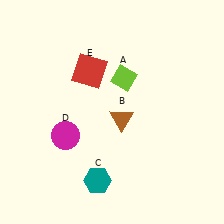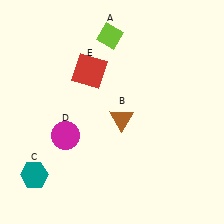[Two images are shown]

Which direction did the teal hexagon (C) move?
The teal hexagon (C) moved left.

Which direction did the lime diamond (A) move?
The lime diamond (A) moved up.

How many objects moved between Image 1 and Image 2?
2 objects moved between the two images.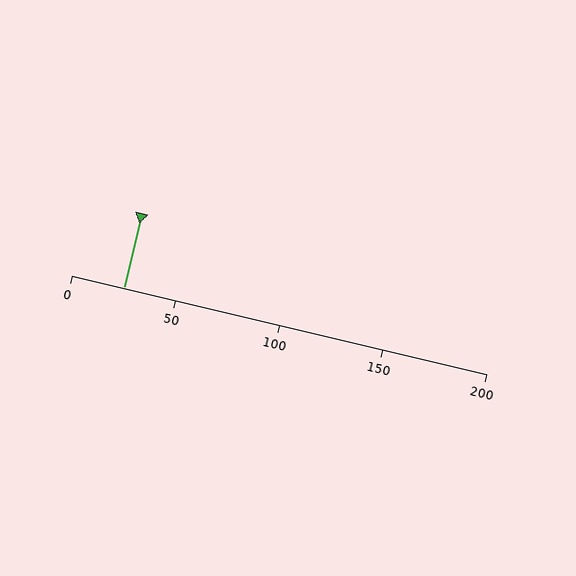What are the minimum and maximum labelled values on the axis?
The axis runs from 0 to 200.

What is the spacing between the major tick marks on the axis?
The major ticks are spaced 50 apart.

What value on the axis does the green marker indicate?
The marker indicates approximately 25.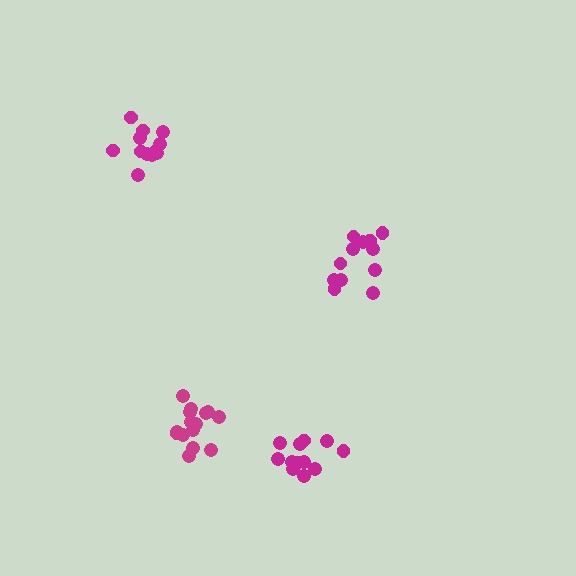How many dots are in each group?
Group 1: 12 dots, Group 2: 12 dots, Group 3: 12 dots, Group 4: 15 dots (51 total).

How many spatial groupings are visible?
There are 4 spatial groupings.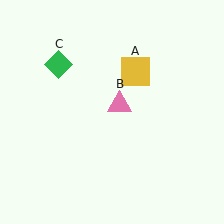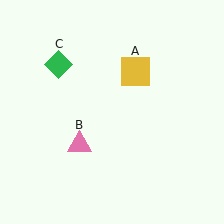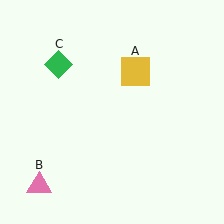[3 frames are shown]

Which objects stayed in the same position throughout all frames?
Yellow square (object A) and green diamond (object C) remained stationary.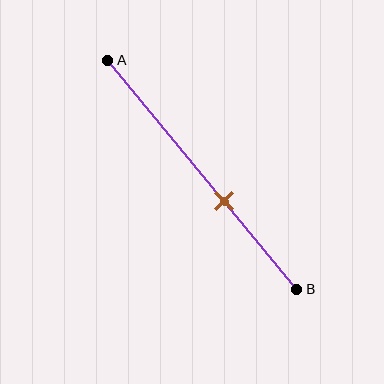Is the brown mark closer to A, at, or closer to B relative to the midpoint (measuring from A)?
The brown mark is closer to point B than the midpoint of segment AB.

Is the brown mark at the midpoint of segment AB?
No, the mark is at about 60% from A, not at the 50% midpoint.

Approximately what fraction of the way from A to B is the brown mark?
The brown mark is approximately 60% of the way from A to B.